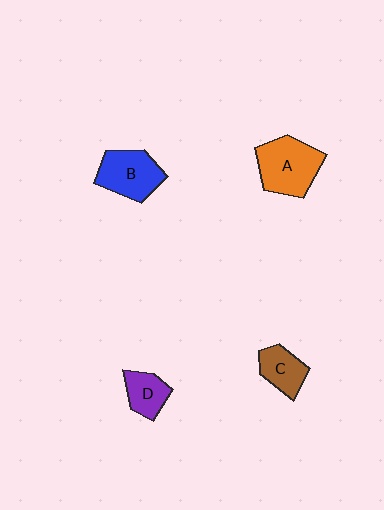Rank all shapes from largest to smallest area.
From largest to smallest: A (orange), B (blue), C (brown), D (purple).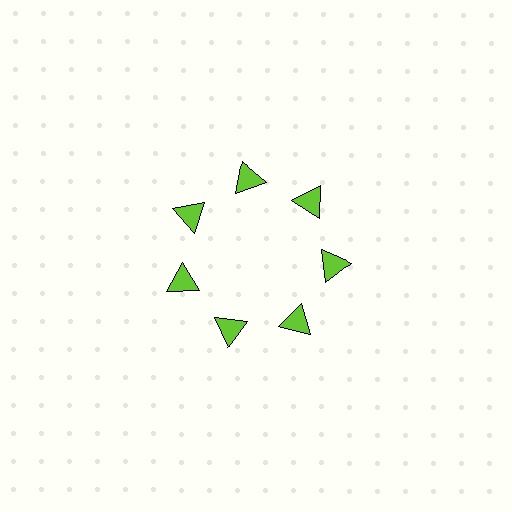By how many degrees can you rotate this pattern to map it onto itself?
The pattern maps onto itself every 51 degrees of rotation.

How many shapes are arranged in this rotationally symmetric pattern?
There are 7 shapes, arranged in 7 groups of 1.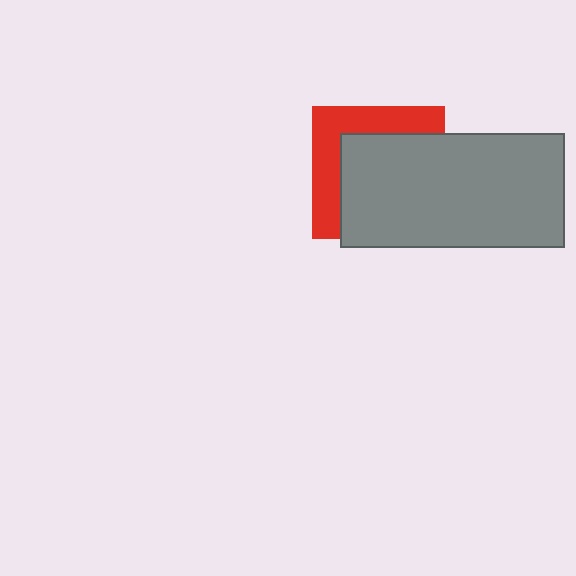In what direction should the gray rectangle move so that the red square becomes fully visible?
The gray rectangle should move toward the lower-right. That is the shortest direction to clear the overlap and leave the red square fully visible.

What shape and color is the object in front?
The object in front is a gray rectangle.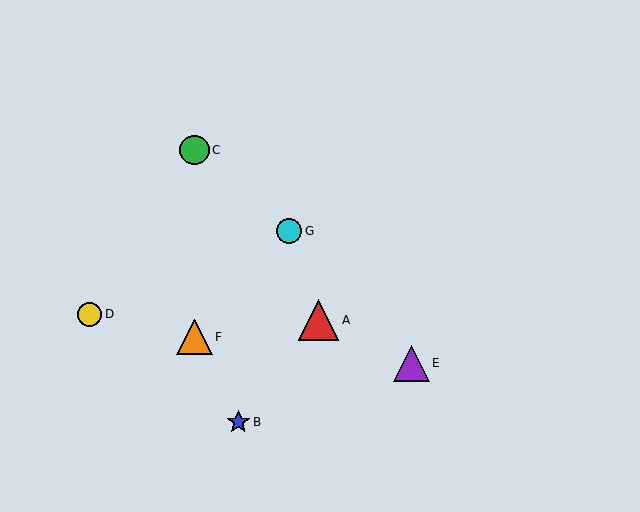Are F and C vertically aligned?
Yes, both are at x≈195.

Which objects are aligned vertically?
Objects C, F are aligned vertically.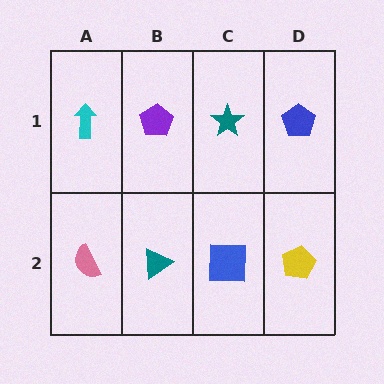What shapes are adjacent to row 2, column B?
A purple pentagon (row 1, column B), a pink semicircle (row 2, column A), a blue square (row 2, column C).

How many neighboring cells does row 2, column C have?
3.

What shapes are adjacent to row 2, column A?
A cyan arrow (row 1, column A), a teal triangle (row 2, column B).